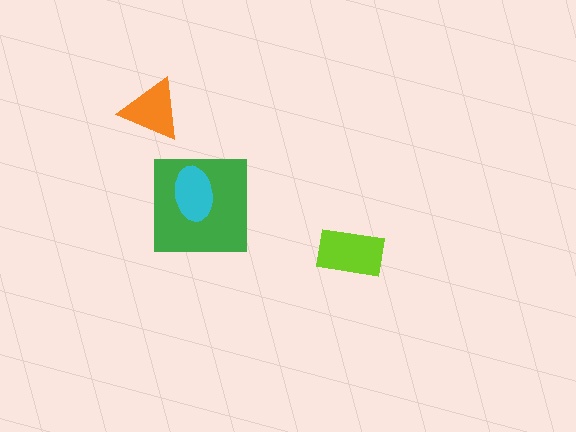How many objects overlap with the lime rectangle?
0 objects overlap with the lime rectangle.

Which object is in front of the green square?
The cyan ellipse is in front of the green square.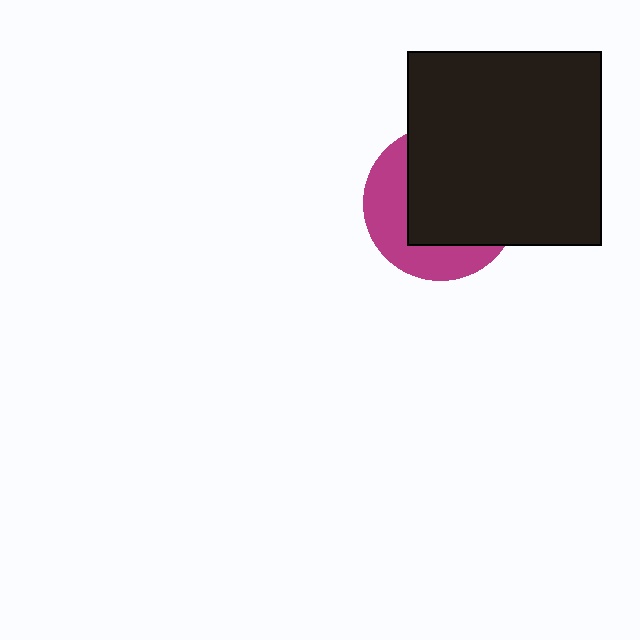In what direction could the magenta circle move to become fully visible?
The magenta circle could move toward the lower-left. That would shift it out from behind the black square entirely.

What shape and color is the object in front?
The object in front is a black square.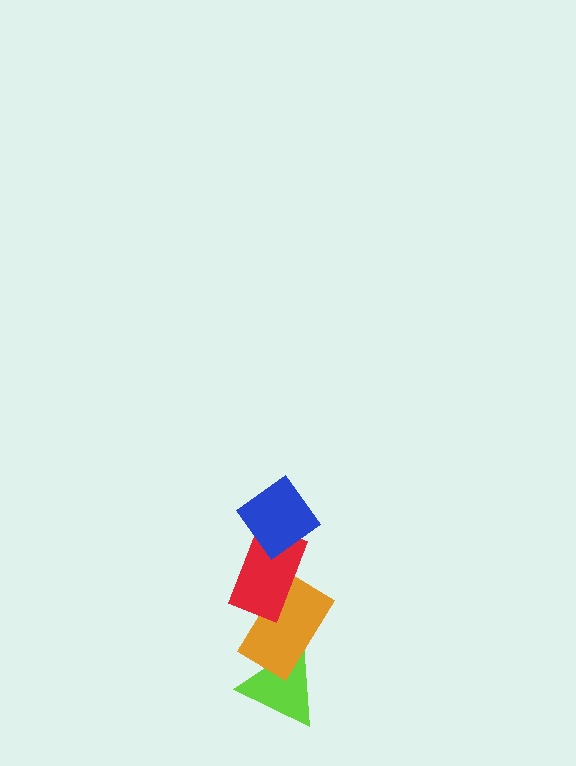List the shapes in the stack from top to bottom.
From top to bottom: the blue diamond, the red rectangle, the orange rectangle, the lime triangle.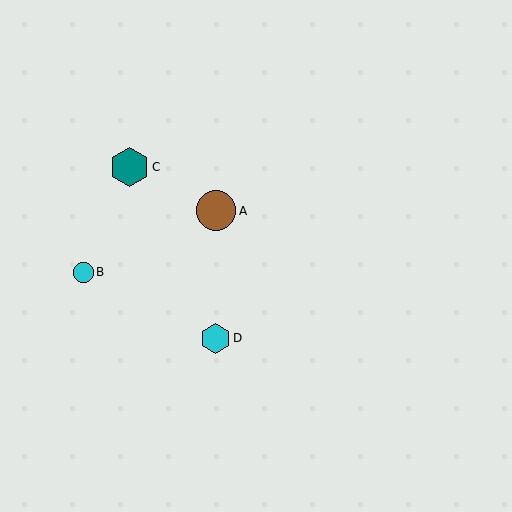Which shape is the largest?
The brown circle (labeled A) is the largest.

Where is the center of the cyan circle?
The center of the cyan circle is at (83, 272).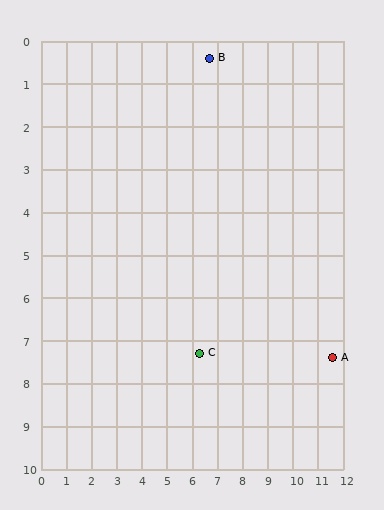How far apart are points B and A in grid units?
Points B and A are about 8.5 grid units apart.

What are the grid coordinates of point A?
Point A is at approximately (11.6, 7.4).